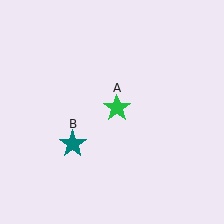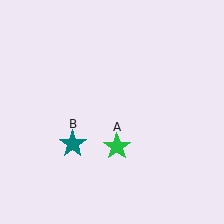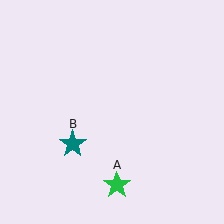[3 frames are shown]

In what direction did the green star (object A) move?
The green star (object A) moved down.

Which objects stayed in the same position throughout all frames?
Teal star (object B) remained stationary.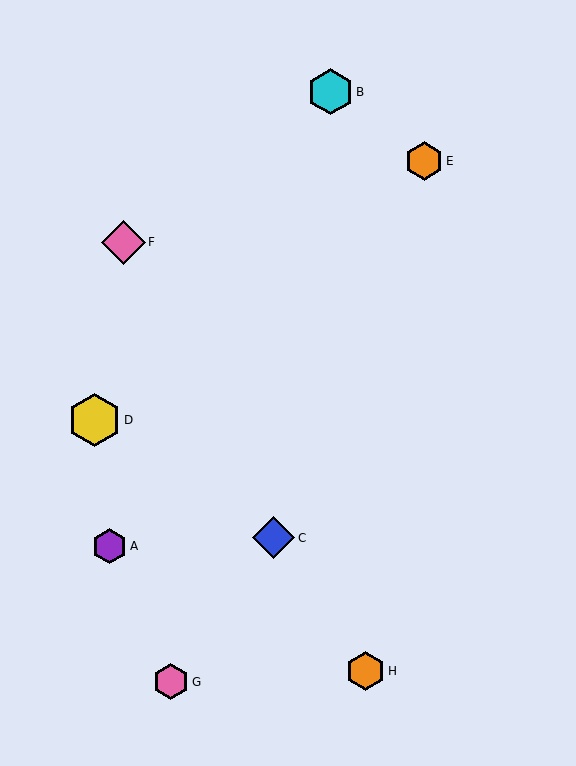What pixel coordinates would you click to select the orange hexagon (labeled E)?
Click at (424, 161) to select the orange hexagon E.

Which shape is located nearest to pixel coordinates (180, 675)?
The pink hexagon (labeled G) at (171, 682) is nearest to that location.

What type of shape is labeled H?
Shape H is an orange hexagon.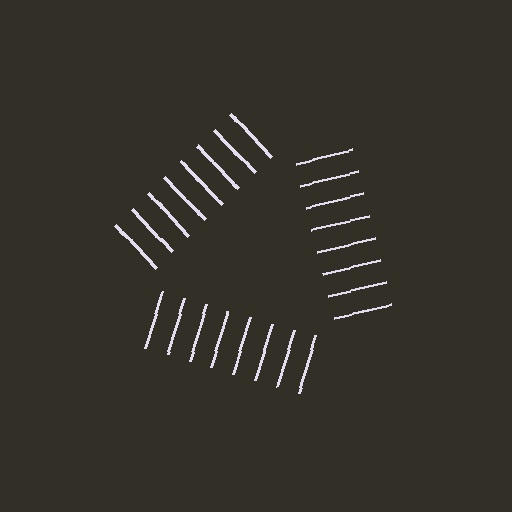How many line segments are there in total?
24 — 8 along each of the 3 edges.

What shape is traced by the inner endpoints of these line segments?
An illusory triangle — the line segments terminate on its edges but no continuous stroke is drawn.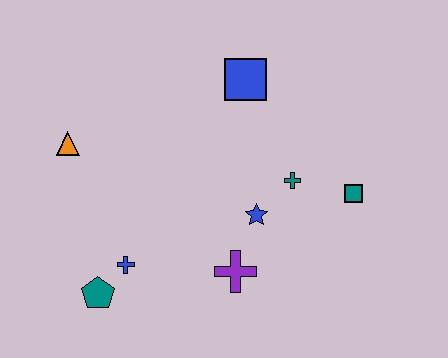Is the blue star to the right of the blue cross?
Yes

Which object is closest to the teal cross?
The blue star is closest to the teal cross.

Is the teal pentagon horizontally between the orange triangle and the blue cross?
Yes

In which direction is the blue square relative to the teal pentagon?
The blue square is above the teal pentagon.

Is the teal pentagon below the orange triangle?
Yes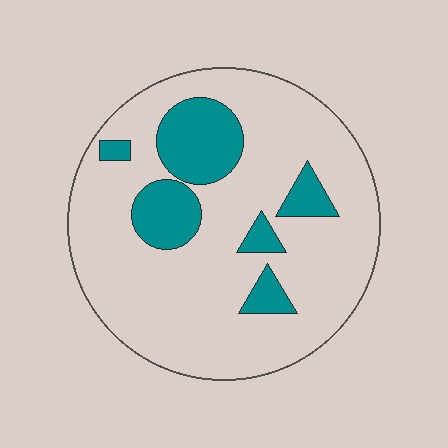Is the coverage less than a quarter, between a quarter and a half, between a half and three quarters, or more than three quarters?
Less than a quarter.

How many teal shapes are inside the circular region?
6.